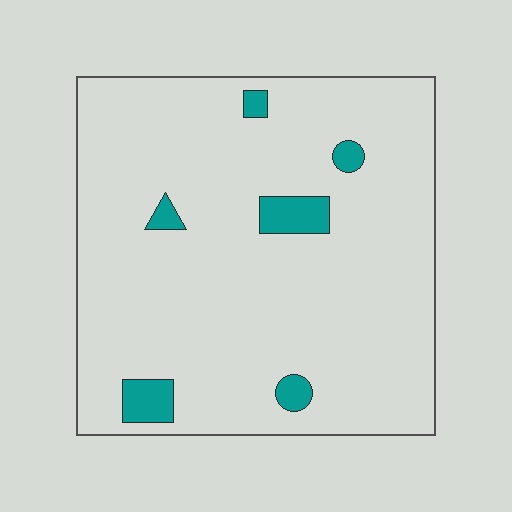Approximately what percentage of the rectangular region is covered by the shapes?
Approximately 5%.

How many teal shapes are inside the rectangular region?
6.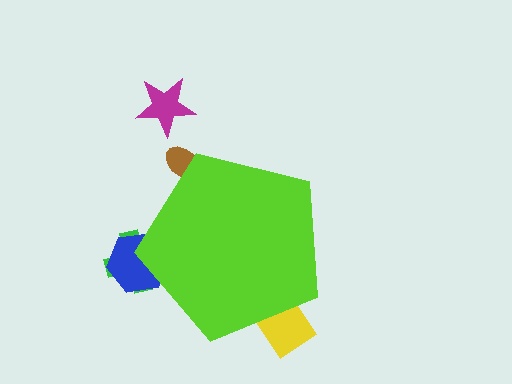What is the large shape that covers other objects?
A lime pentagon.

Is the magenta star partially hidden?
No, the magenta star is fully visible.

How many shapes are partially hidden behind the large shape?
4 shapes are partially hidden.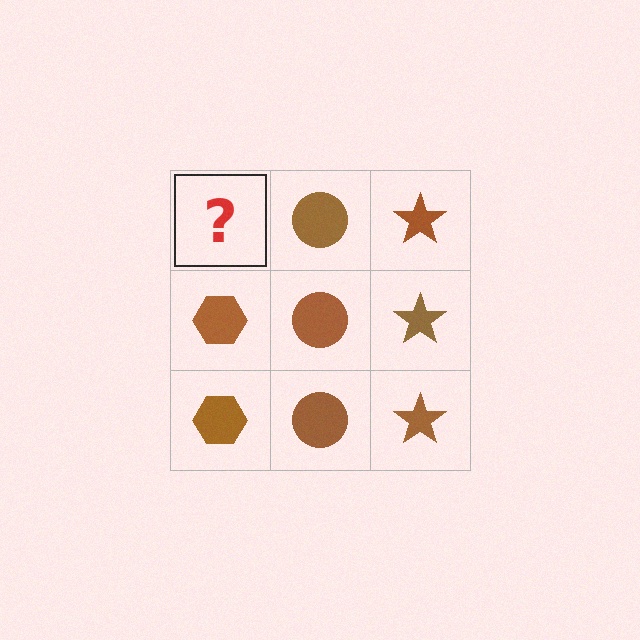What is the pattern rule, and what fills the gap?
The rule is that each column has a consistent shape. The gap should be filled with a brown hexagon.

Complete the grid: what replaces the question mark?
The question mark should be replaced with a brown hexagon.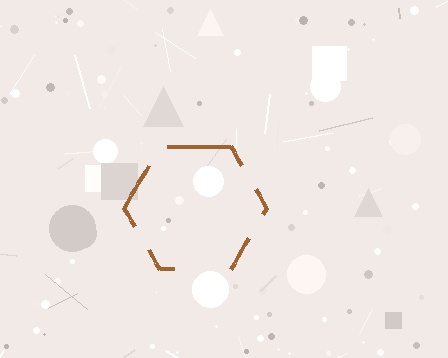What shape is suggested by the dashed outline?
The dashed outline suggests a hexagon.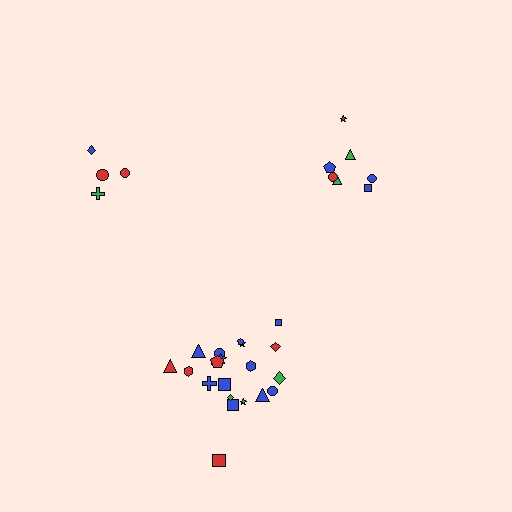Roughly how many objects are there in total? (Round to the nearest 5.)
Roughly 35 objects in total.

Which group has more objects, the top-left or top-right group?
The top-right group.